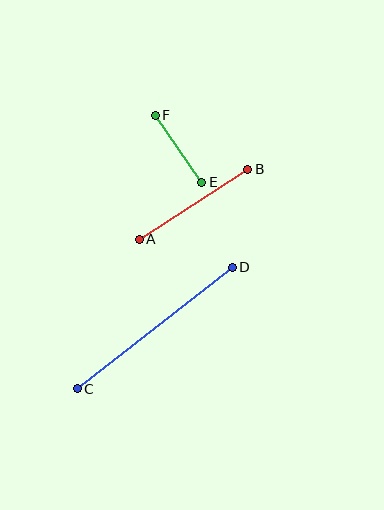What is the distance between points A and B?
The distance is approximately 129 pixels.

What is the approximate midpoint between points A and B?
The midpoint is at approximately (194, 204) pixels.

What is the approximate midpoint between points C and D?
The midpoint is at approximately (155, 328) pixels.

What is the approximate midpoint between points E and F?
The midpoint is at approximately (178, 149) pixels.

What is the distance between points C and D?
The distance is approximately 197 pixels.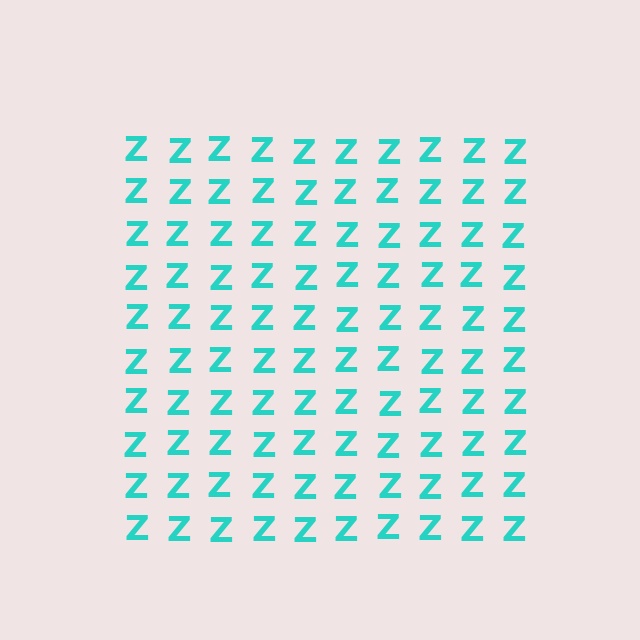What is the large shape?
The large shape is a square.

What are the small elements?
The small elements are letter Z's.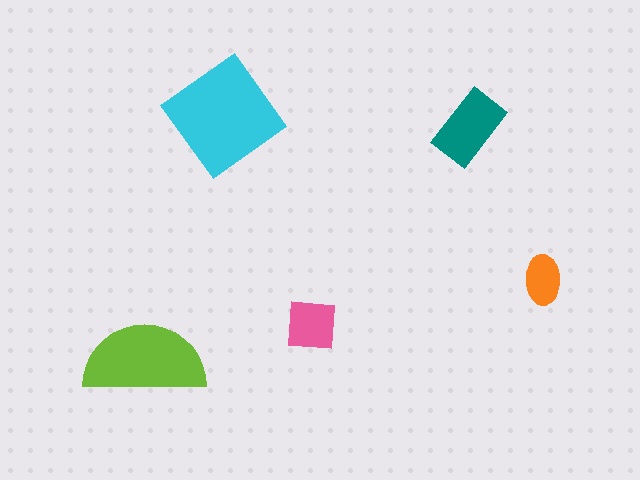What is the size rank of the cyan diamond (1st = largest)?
1st.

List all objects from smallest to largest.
The orange ellipse, the pink square, the teal rectangle, the lime semicircle, the cyan diamond.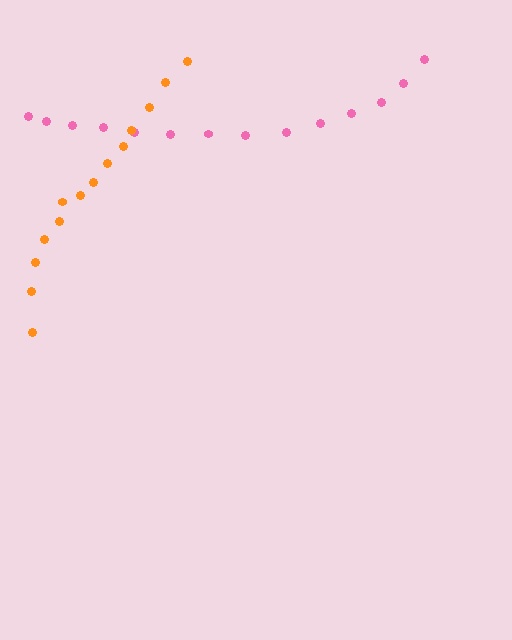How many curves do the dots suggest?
There are 2 distinct paths.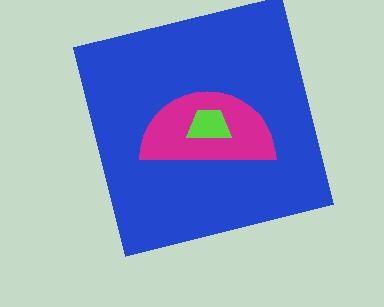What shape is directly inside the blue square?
The magenta semicircle.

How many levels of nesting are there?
3.